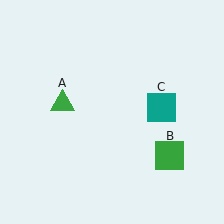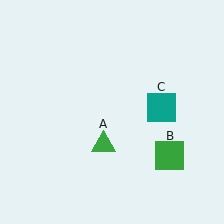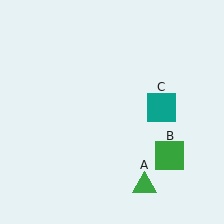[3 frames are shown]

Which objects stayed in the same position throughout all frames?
Green square (object B) and teal square (object C) remained stationary.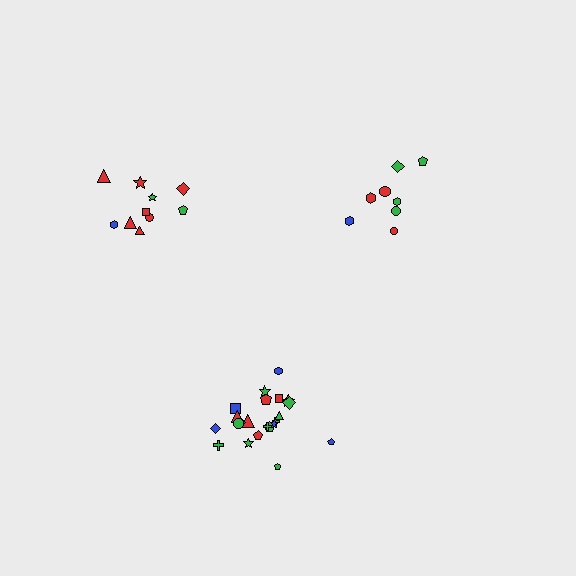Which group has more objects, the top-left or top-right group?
The top-left group.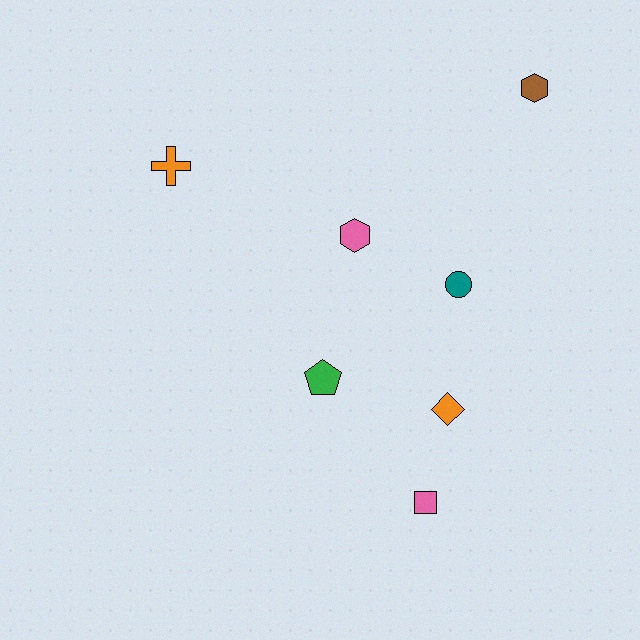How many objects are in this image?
There are 7 objects.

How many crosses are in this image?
There is 1 cross.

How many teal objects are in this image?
There is 1 teal object.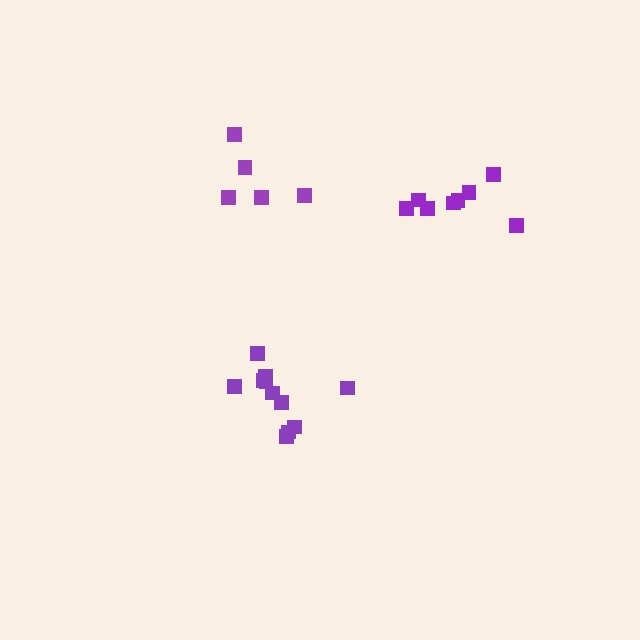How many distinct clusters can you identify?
There are 3 distinct clusters.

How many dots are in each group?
Group 1: 11 dots, Group 2: 5 dots, Group 3: 8 dots (24 total).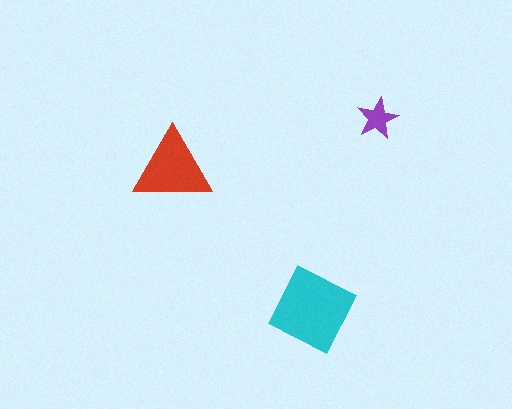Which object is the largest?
The cyan diamond.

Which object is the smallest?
The purple star.